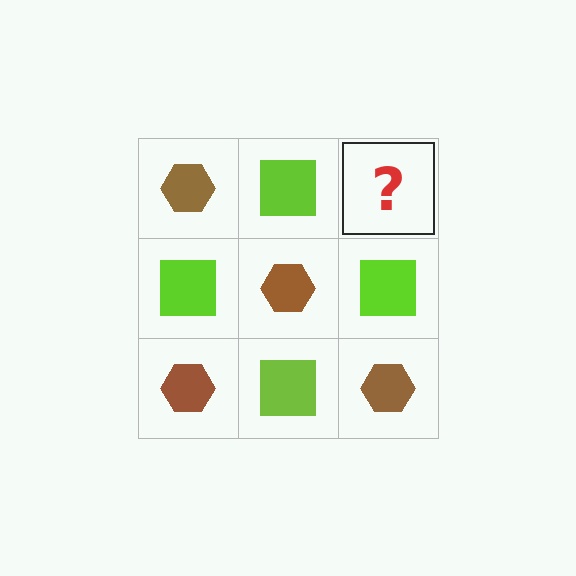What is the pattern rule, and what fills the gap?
The rule is that it alternates brown hexagon and lime square in a checkerboard pattern. The gap should be filled with a brown hexagon.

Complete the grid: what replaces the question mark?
The question mark should be replaced with a brown hexagon.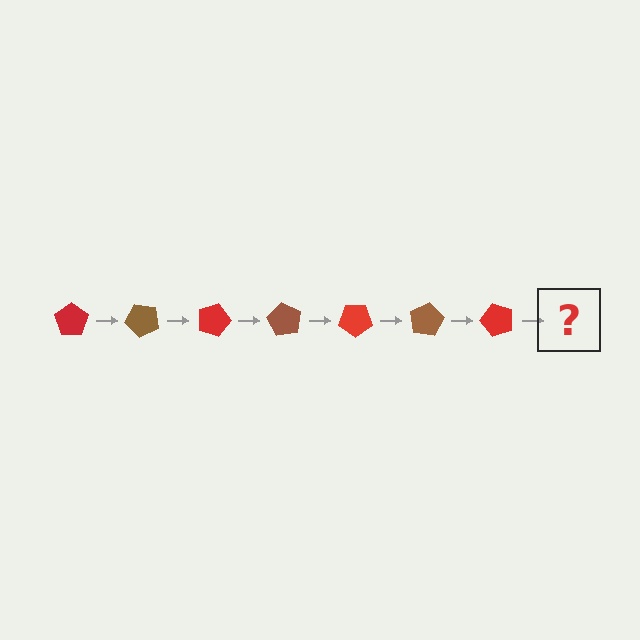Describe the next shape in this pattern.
It should be a brown pentagon, rotated 315 degrees from the start.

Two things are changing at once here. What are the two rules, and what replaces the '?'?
The two rules are that it rotates 45 degrees each step and the color cycles through red and brown. The '?' should be a brown pentagon, rotated 315 degrees from the start.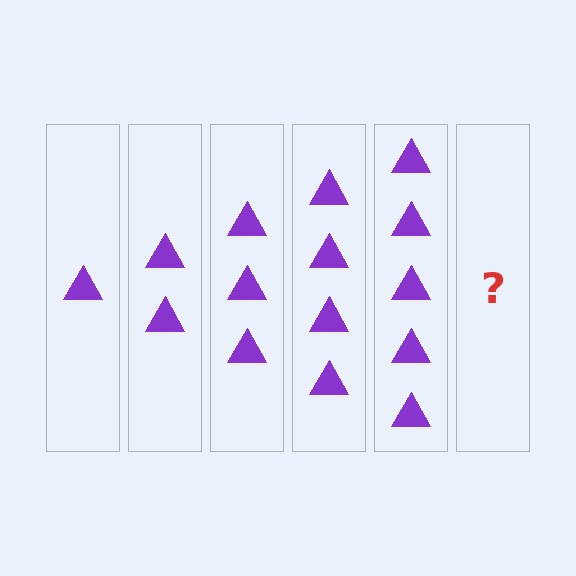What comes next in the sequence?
The next element should be 6 triangles.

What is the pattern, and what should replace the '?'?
The pattern is that each step adds one more triangle. The '?' should be 6 triangles.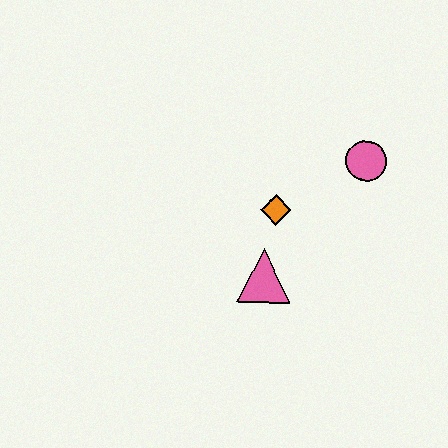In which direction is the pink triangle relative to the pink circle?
The pink triangle is below the pink circle.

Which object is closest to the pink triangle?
The orange diamond is closest to the pink triangle.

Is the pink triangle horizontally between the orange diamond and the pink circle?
No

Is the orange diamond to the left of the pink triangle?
No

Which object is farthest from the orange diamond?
The pink circle is farthest from the orange diamond.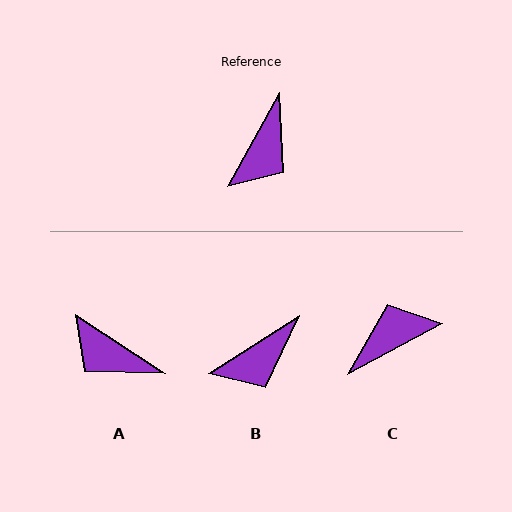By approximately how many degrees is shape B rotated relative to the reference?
Approximately 29 degrees clockwise.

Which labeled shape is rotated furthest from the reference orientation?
C, about 147 degrees away.